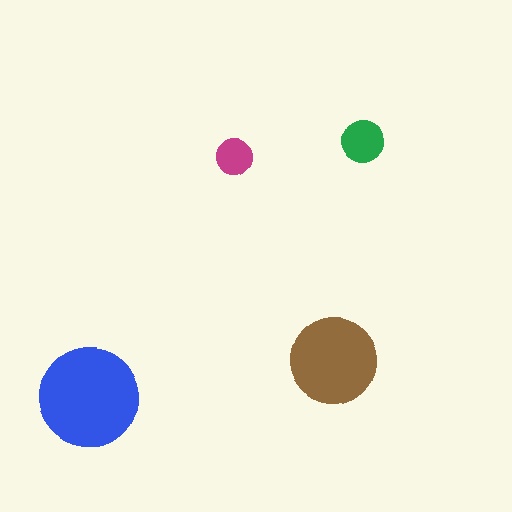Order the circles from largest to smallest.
the blue one, the brown one, the green one, the magenta one.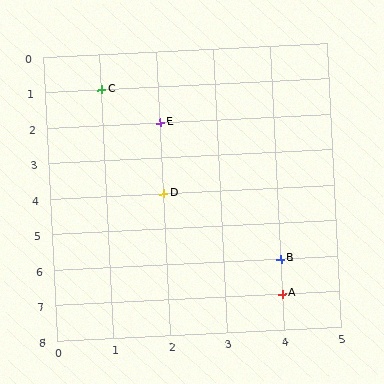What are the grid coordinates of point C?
Point C is at grid coordinates (1, 1).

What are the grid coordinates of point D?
Point D is at grid coordinates (2, 4).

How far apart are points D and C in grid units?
Points D and C are 1 column and 3 rows apart (about 3.2 grid units diagonally).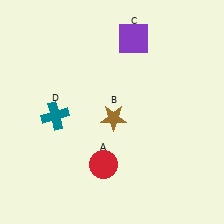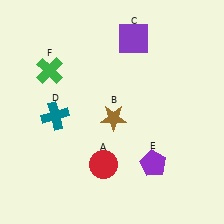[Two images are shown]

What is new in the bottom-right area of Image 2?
A purple pentagon (E) was added in the bottom-right area of Image 2.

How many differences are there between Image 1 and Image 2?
There are 2 differences between the two images.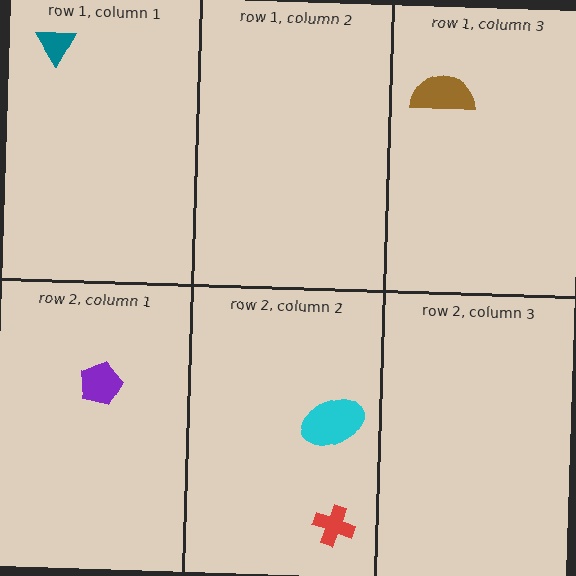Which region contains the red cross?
The row 2, column 2 region.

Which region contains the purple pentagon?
The row 2, column 1 region.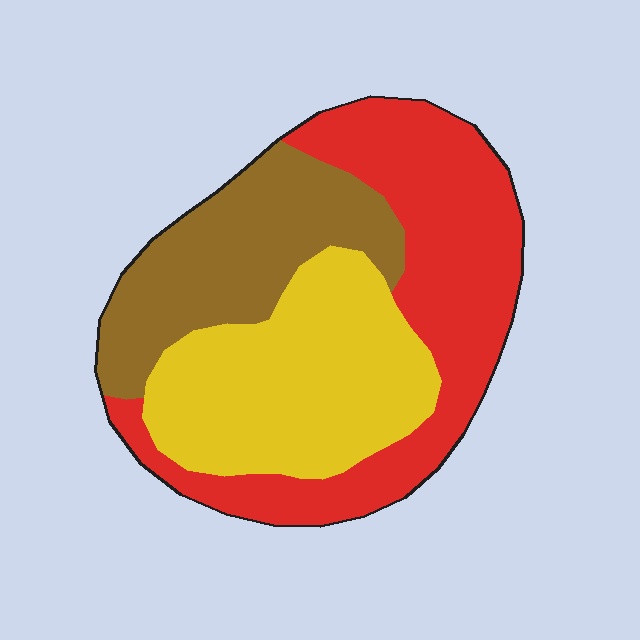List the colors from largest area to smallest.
From largest to smallest: red, yellow, brown.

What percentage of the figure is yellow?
Yellow takes up about one third (1/3) of the figure.